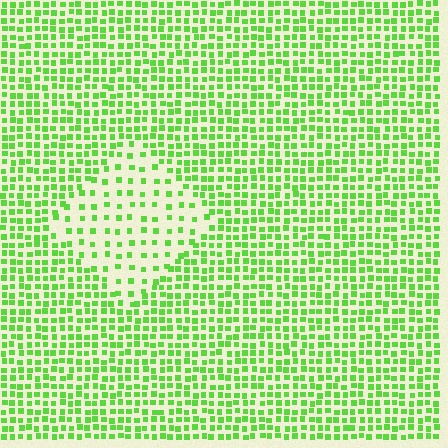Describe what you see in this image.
The image contains small lime elements arranged at two different densities. A diamond-shaped region is visible where the elements are less densely packed than the surrounding area.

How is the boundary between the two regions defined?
The boundary is defined by a change in element density (approximately 2.3x ratio). All elements are the same color, size, and shape.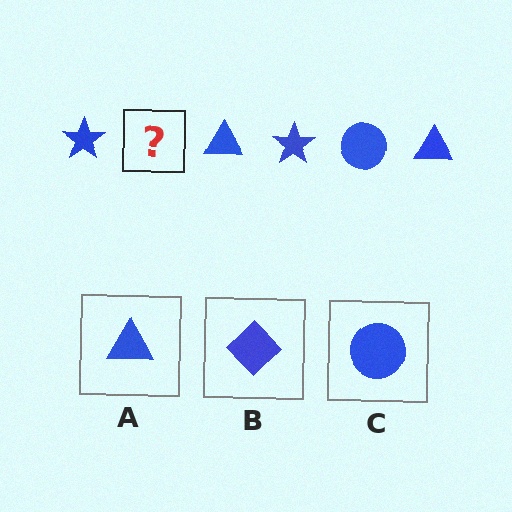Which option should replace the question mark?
Option C.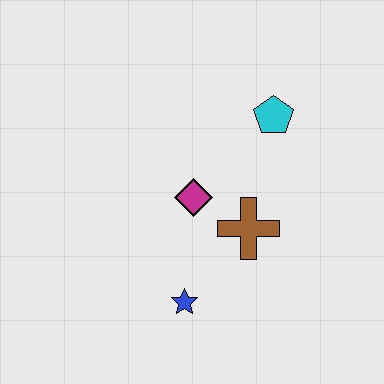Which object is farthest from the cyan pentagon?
The blue star is farthest from the cyan pentagon.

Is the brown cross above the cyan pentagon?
No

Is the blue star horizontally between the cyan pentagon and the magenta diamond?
No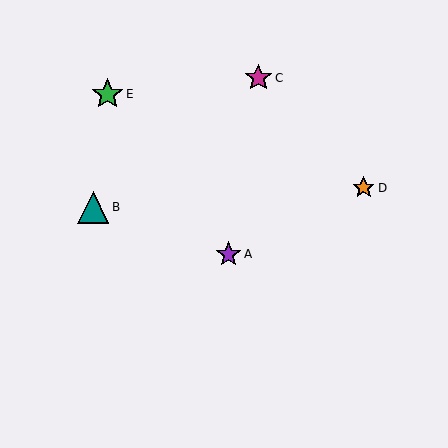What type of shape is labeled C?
Shape C is a magenta star.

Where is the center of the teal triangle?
The center of the teal triangle is at (93, 207).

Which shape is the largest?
The teal triangle (labeled B) is the largest.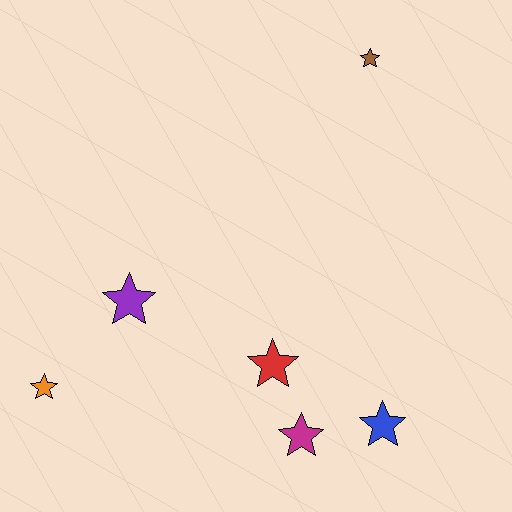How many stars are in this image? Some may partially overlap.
There are 6 stars.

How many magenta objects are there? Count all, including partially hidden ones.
There is 1 magenta object.